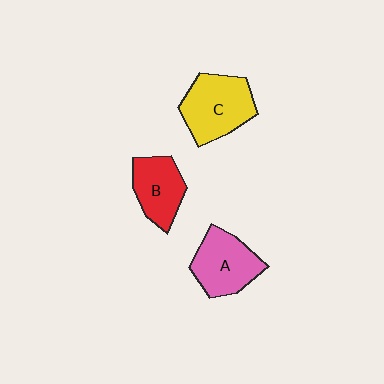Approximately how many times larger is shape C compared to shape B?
Approximately 1.3 times.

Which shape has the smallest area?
Shape B (red).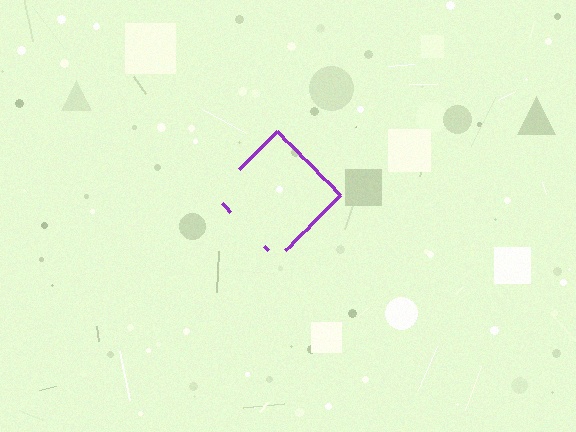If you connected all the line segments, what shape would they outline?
They would outline a diamond.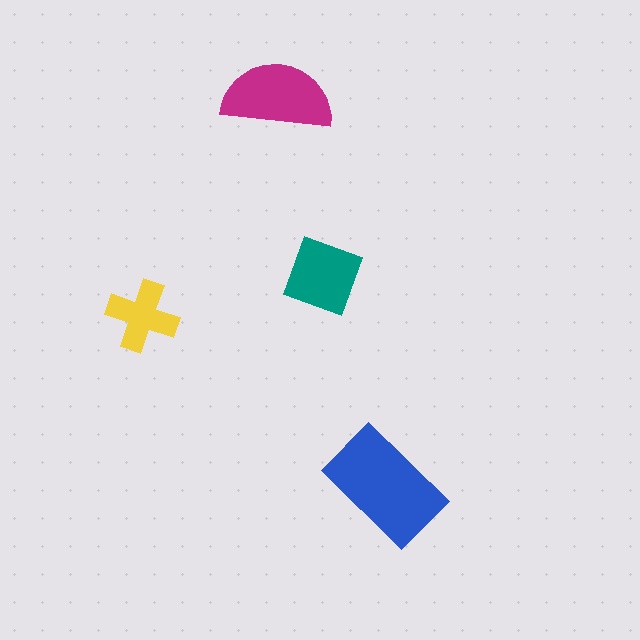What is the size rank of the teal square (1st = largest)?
3rd.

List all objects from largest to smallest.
The blue rectangle, the magenta semicircle, the teal square, the yellow cross.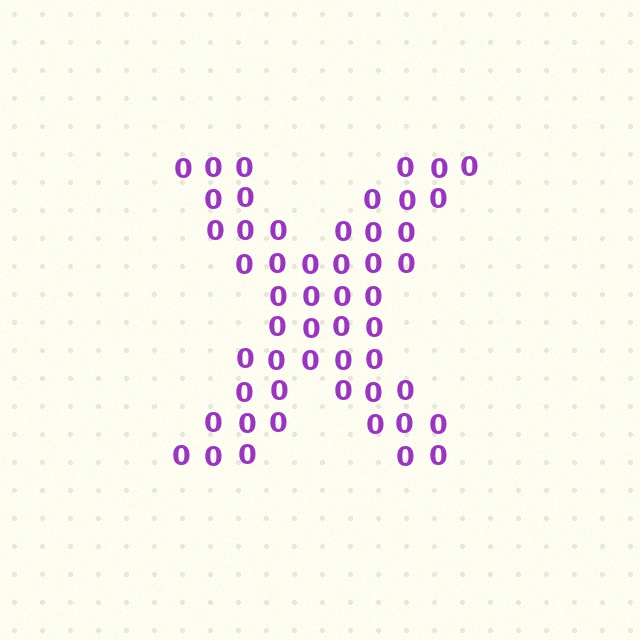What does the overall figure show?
The overall figure shows the letter X.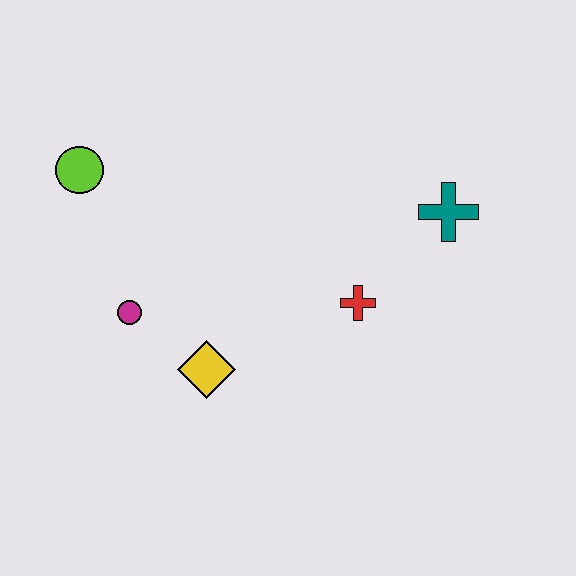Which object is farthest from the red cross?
The lime circle is farthest from the red cross.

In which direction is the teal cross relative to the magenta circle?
The teal cross is to the right of the magenta circle.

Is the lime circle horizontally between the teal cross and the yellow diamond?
No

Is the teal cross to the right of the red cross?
Yes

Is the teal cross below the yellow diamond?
No